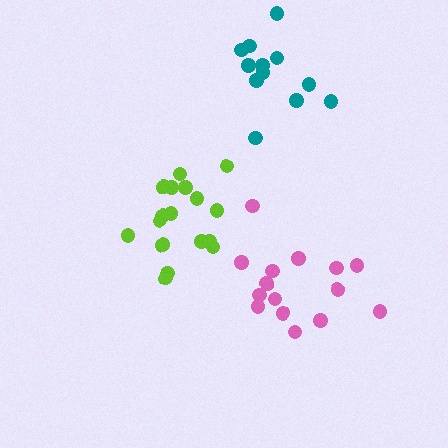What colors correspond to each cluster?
The clusters are colored: pink, teal, lime.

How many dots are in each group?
Group 1: 15 dots, Group 2: 12 dots, Group 3: 17 dots (44 total).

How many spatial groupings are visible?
There are 3 spatial groupings.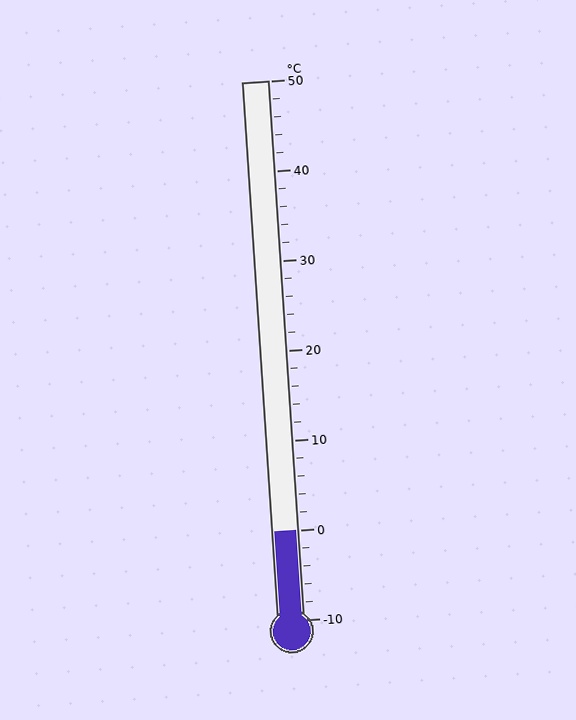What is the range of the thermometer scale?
The thermometer scale ranges from -10°C to 50°C.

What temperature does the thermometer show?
The thermometer shows approximately 0°C.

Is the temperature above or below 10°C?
The temperature is below 10°C.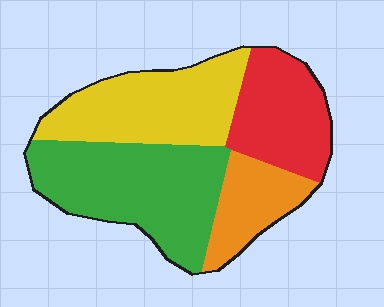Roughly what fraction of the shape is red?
Red takes up about one fifth (1/5) of the shape.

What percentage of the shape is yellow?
Yellow takes up about one quarter (1/4) of the shape.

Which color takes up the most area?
Green, at roughly 35%.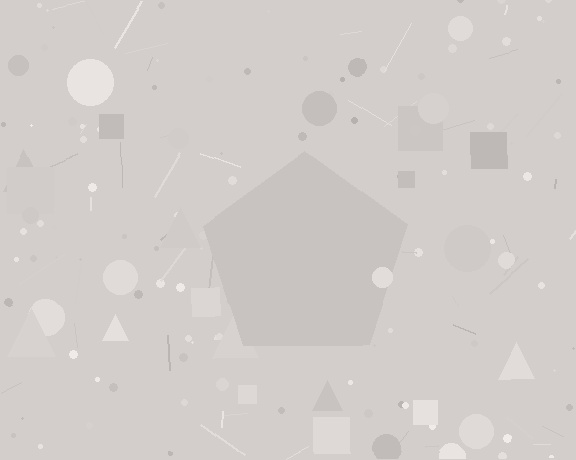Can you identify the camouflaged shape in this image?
The camouflaged shape is a pentagon.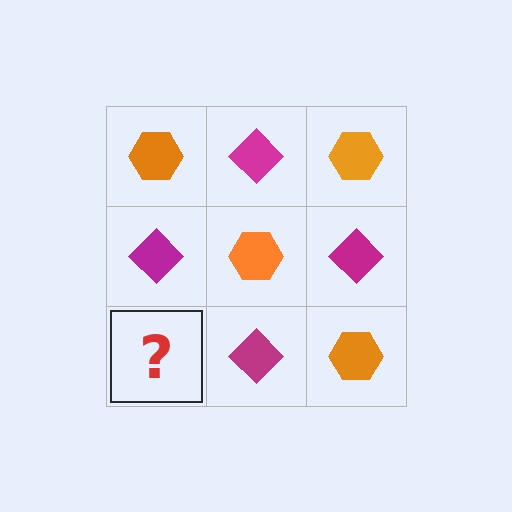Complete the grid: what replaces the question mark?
The question mark should be replaced with an orange hexagon.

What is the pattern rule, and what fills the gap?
The rule is that it alternates orange hexagon and magenta diamond in a checkerboard pattern. The gap should be filled with an orange hexagon.